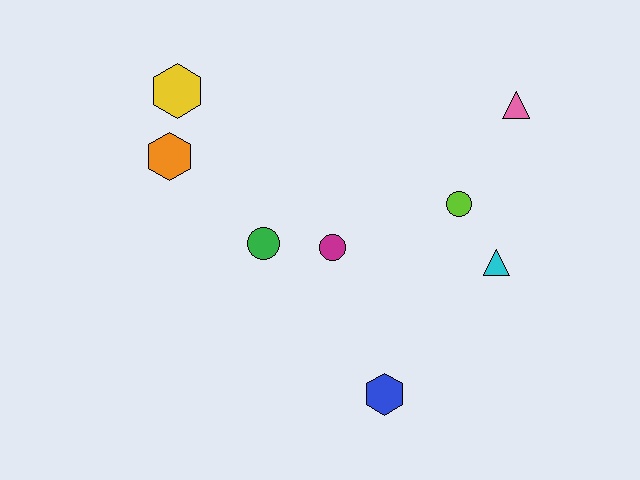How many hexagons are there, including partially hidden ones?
There are 3 hexagons.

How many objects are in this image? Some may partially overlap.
There are 8 objects.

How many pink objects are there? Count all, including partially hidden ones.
There is 1 pink object.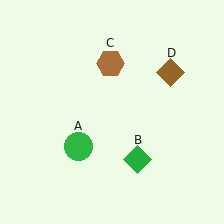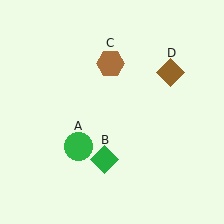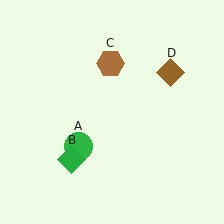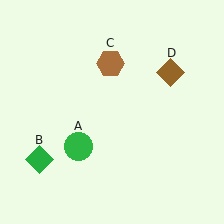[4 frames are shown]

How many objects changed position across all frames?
1 object changed position: green diamond (object B).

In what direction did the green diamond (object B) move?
The green diamond (object B) moved left.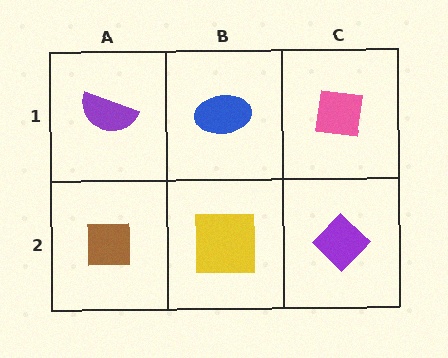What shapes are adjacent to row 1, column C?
A purple diamond (row 2, column C), a blue ellipse (row 1, column B).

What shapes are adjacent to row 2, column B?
A blue ellipse (row 1, column B), a brown square (row 2, column A), a purple diamond (row 2, column C).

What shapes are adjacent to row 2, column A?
A purple semicircle (row 1, column A), a yellow square (row 2, column B).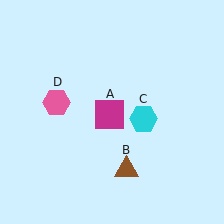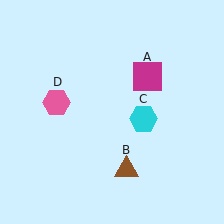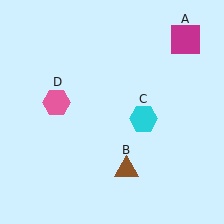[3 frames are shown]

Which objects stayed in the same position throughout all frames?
Brown triangle (object B) and cyan hexagon (object C) and pink hexagon (object D) remained stationary.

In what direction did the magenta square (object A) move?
The magenta square (object A) moved up and to the right.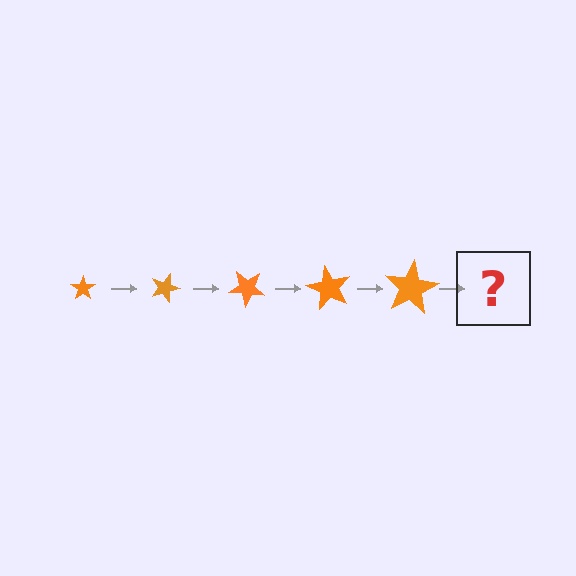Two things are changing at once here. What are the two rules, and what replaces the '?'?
The two rules are that the star grows larger each step and it rotates 20 degrees each step. The '?' should be a star, larger than the previous one and rotated 100 degrees from the start.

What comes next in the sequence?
The next element should be a star, larger than the previous one and rotated 100 degrees from the start.